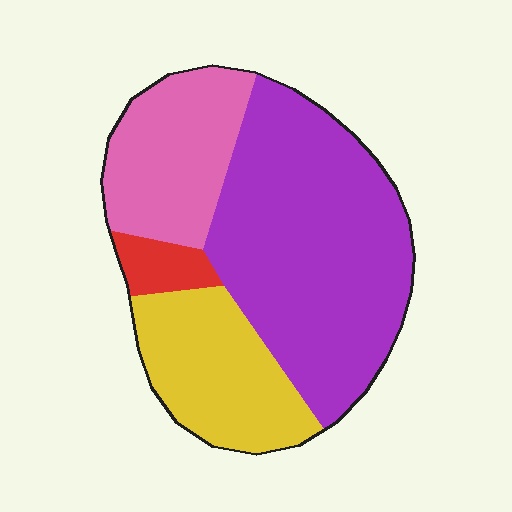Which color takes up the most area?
Purple, at roughly 50%.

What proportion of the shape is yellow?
Yellow takes up about one fifth (1/5) of the shape.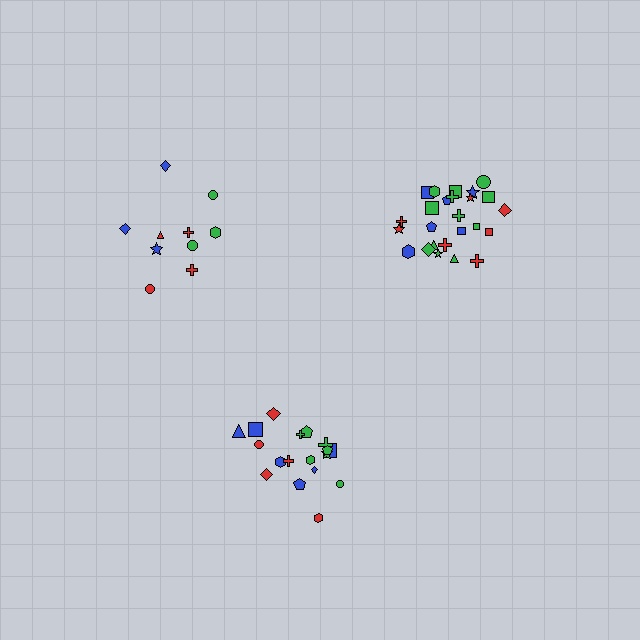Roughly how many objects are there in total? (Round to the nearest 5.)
Roughly 55 objects in total.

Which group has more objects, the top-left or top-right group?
The top-right group.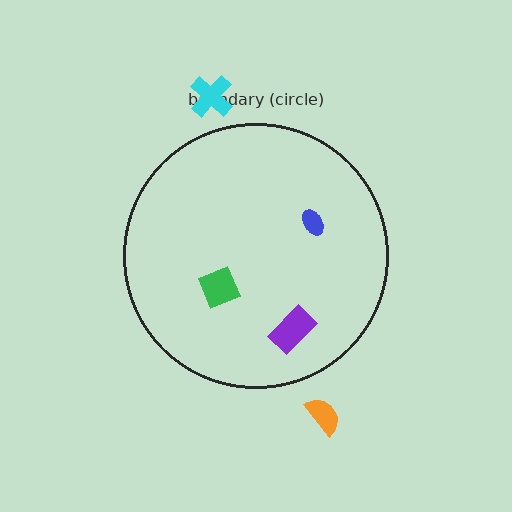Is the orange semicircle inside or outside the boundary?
Outside.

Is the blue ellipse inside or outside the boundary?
Inside.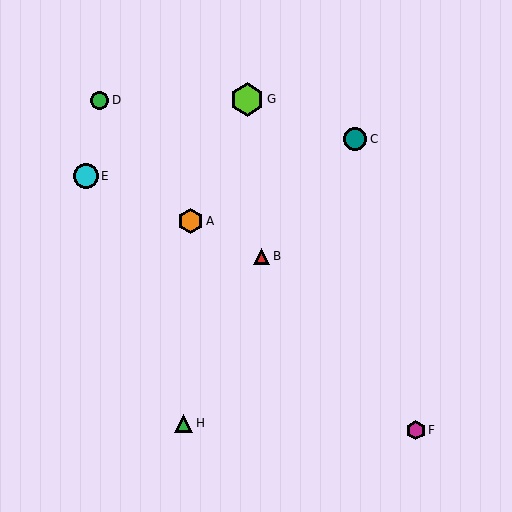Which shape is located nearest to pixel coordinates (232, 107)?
The lime hexagon (labeled G) at (247, 99) is nearest to that location.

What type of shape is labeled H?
Shape H is a green triangle.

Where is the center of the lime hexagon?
The center of the lime hexagon is at (247, 99).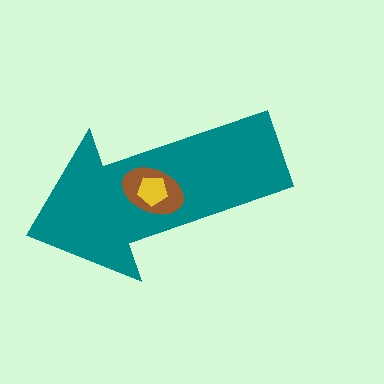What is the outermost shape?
The teal arrow.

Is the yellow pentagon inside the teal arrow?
Yes.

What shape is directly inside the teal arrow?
The brown ellipse.